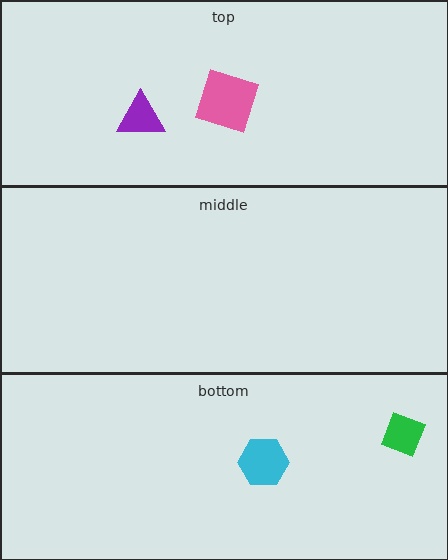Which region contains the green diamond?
The bottom region.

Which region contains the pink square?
The top region.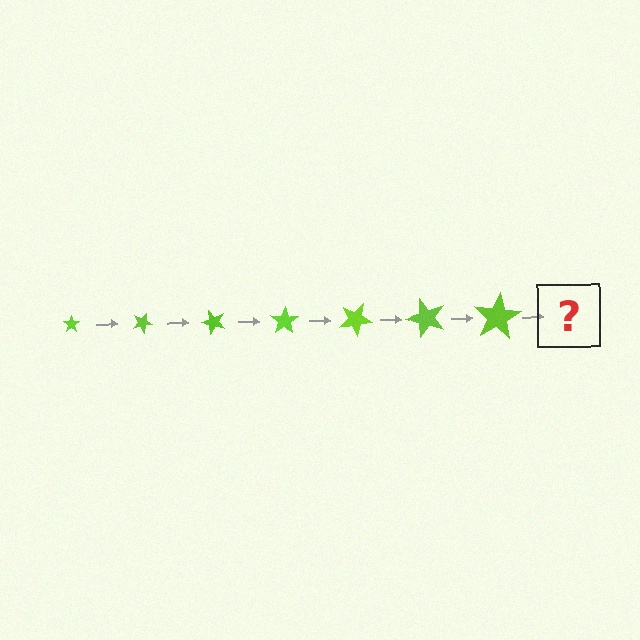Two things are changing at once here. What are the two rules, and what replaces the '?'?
The two rules are that the star grows larger each step and it rotates 25 degrees each step. The '?' should be a star, larger than the previous one and rotated 175 degrees from the start.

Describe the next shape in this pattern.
It should be a star, larger than the previous one and rotated 175 degrees from the start.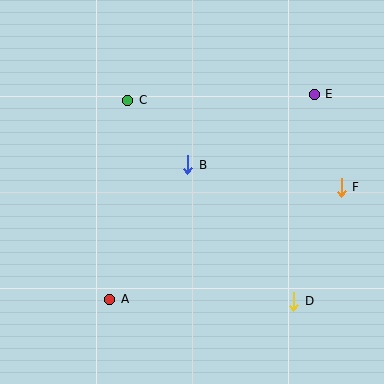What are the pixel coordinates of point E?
Point E is at (314, 94).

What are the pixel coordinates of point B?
Point B is at (188, 165).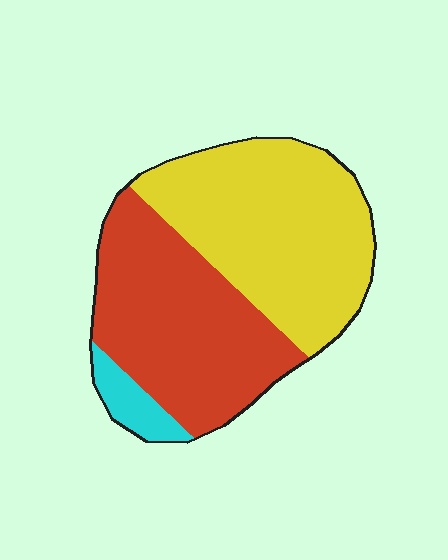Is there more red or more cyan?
Red.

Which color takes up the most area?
Yellow, at roughly 50%.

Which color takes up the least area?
Cyan, at roughly 5%.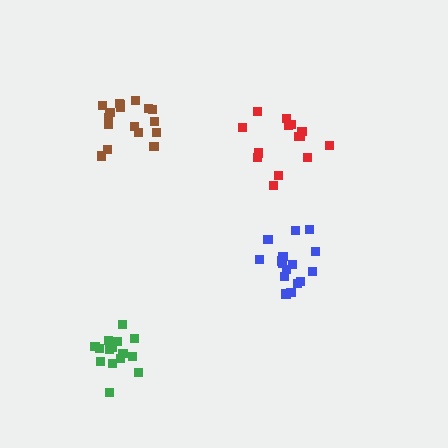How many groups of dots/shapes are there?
There are 4 groups.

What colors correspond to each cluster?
The clusters are colored: blue, green, red, brown.